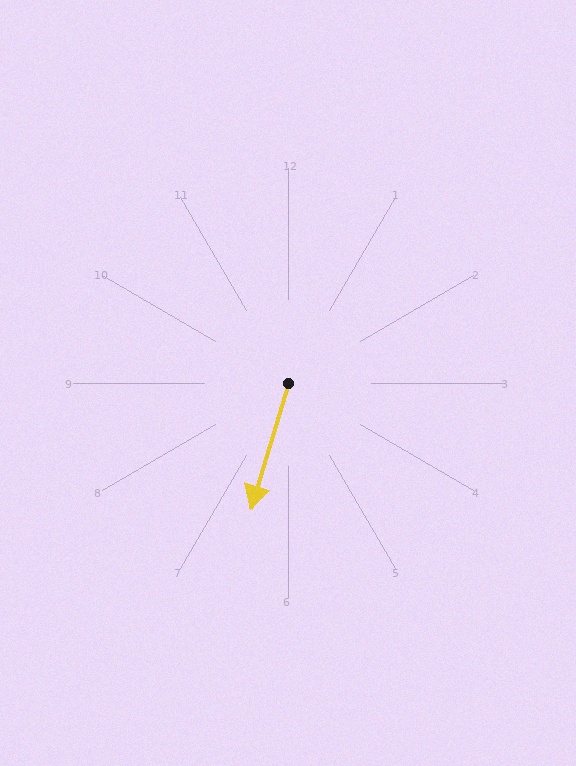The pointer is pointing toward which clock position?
Roughly 7 o'clock.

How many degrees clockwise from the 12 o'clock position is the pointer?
Approximately 197 degrees.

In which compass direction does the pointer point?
South.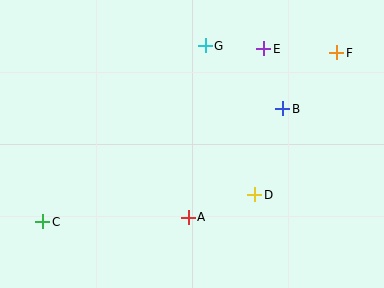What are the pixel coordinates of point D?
Point D is at (255, 195).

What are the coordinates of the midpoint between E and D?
The midpoint between E and D is at (259, 122).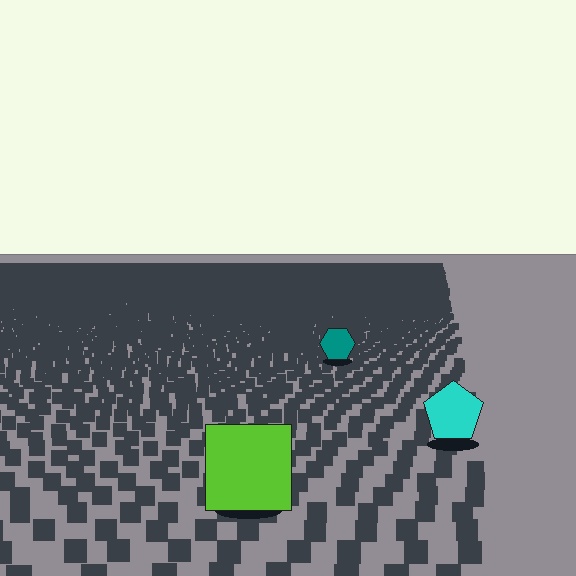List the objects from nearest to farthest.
From nearest to farthest: the lime square, the cyan pentagon, the teal hexagon.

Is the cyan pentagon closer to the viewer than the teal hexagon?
Yes. The cyan pentagon is closer — you can tell from the texture gradient: the ground texture is coarser near it.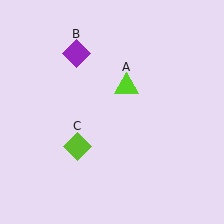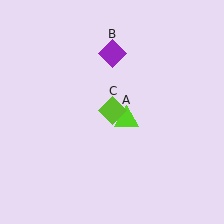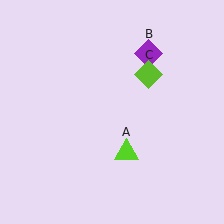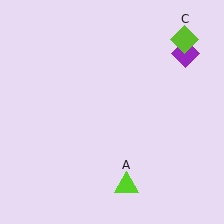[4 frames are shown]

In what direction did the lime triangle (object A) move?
The lime triangle (object A) moved down.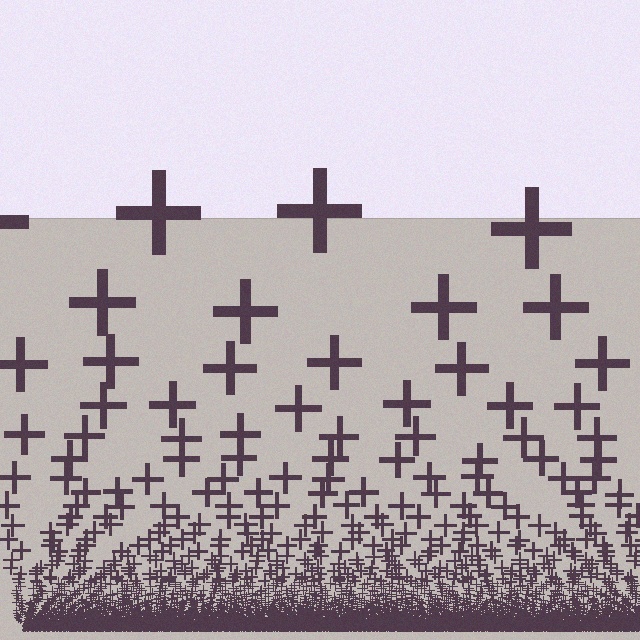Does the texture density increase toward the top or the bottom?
Density increases toward the bottom.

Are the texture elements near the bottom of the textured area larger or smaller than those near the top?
Smaller. The gradient is inverted — elements near the bottom are smaller and denser.